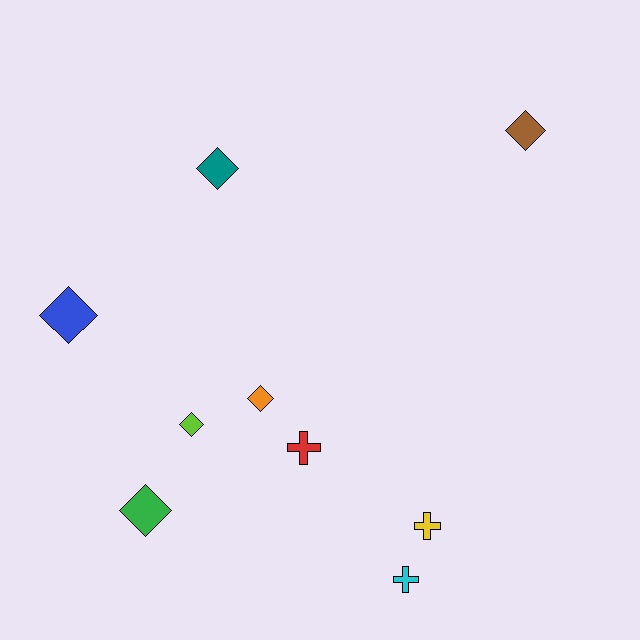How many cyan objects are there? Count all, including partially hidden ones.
There is 1 cyan object.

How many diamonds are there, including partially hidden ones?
There are 6 diamonds.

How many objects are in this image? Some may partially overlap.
There are 9 objects.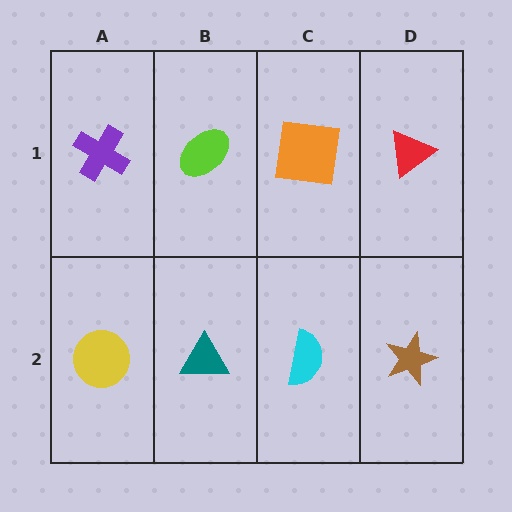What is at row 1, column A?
A purple cross.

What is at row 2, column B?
A teal triangle.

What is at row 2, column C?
A cyan semicircle.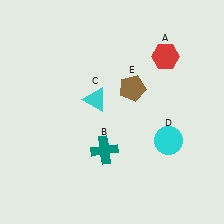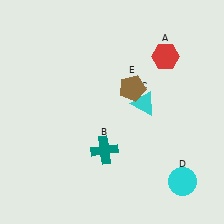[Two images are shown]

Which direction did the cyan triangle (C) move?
The cyan triangle (C) moved right.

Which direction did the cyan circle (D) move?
The cyan circle (D) moved down.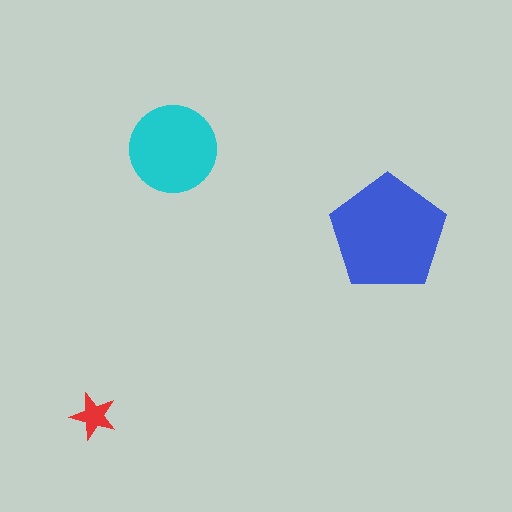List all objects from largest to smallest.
The blue pentagon, the cyan circle, the red star.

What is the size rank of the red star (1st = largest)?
3rd.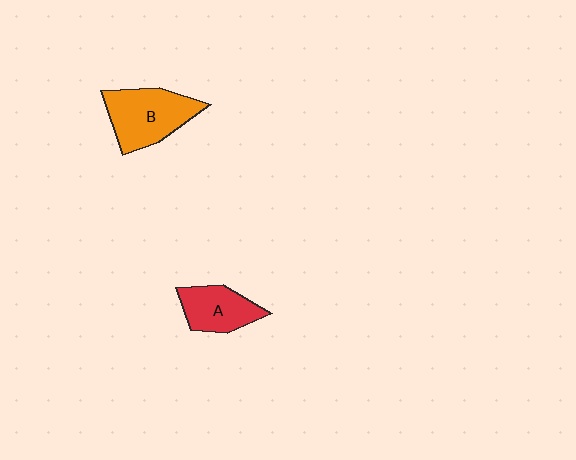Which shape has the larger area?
Shape B (orange).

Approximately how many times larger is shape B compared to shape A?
Approximately 1.4 times.